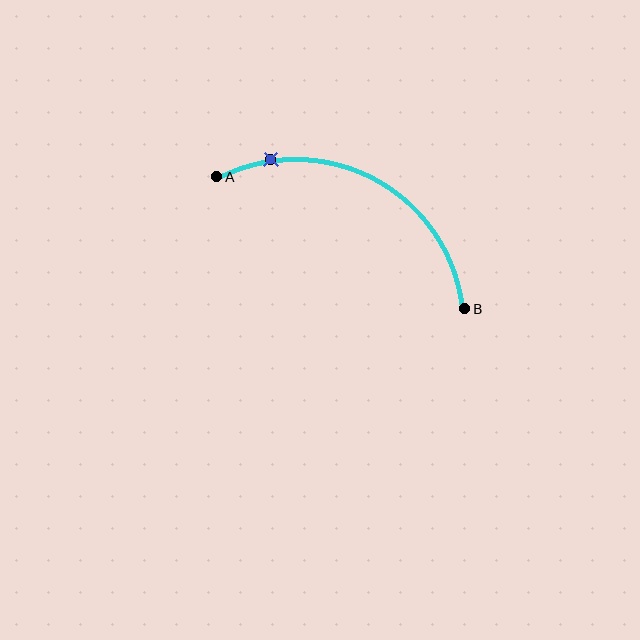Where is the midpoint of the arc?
The arc midpoint is the point on the curve farthest from the straight line joining A and B. It sits above that line.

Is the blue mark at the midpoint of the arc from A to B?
No. The blue mark lies on the arc but is closer to endpoint A. The arc midpoint would be at the point on the curve equidistant along the arc from both A and B.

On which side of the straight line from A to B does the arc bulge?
The arc bulges above the straight line connecting A and B.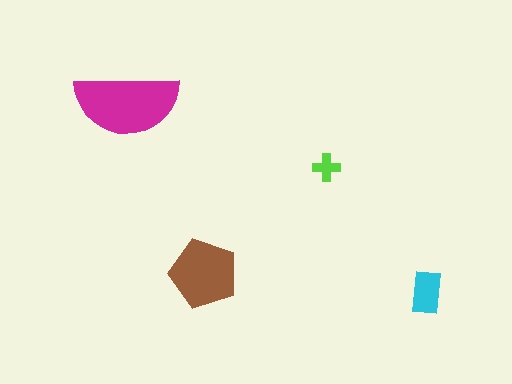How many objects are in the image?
There are 4 objects in the image.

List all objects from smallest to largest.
The lime cross, the cyan rectangle, the brown pentagon, the magenta semicircle.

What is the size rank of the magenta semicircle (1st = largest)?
1st.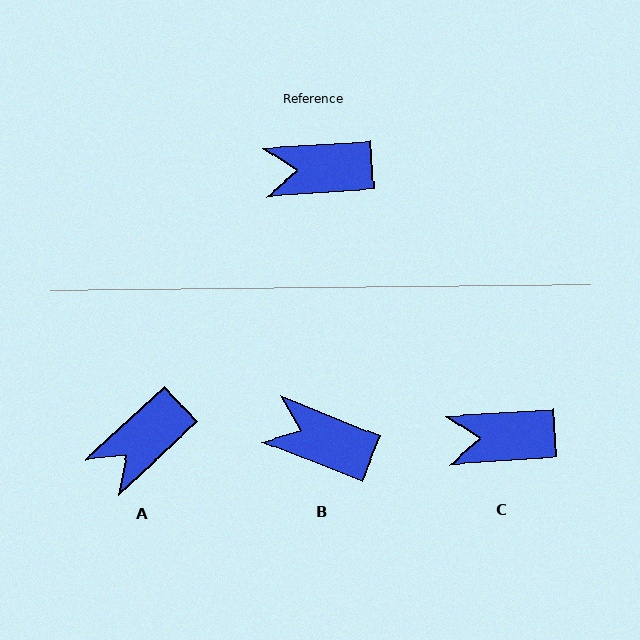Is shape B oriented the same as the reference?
No, it is off by about 26 degrees.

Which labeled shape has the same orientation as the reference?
C.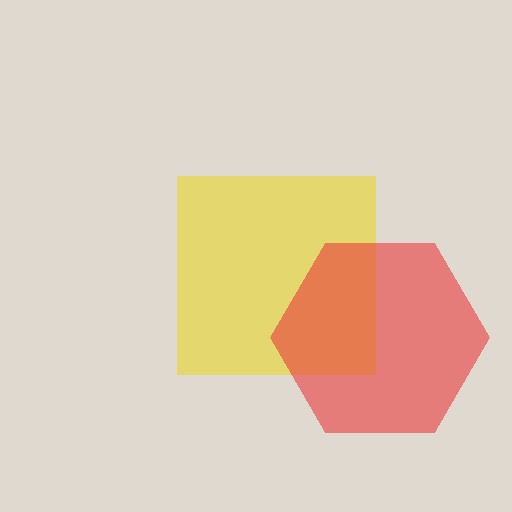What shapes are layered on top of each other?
The layered shapes are: a yellow square, a red hexagon.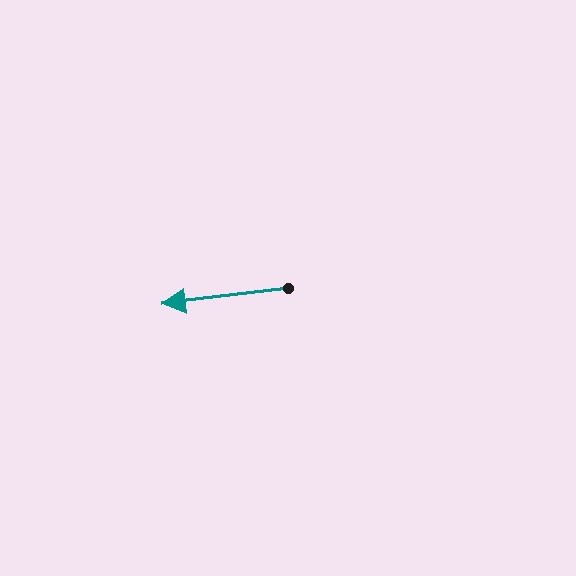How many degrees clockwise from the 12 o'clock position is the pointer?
Approximately 263 degrees.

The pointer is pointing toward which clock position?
Roughly 9 o'clock.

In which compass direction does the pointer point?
West.